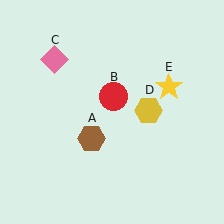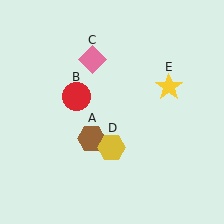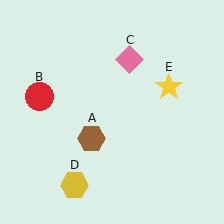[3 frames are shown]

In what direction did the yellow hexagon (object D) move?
The yellow hexagon (object D) moved down and to the left.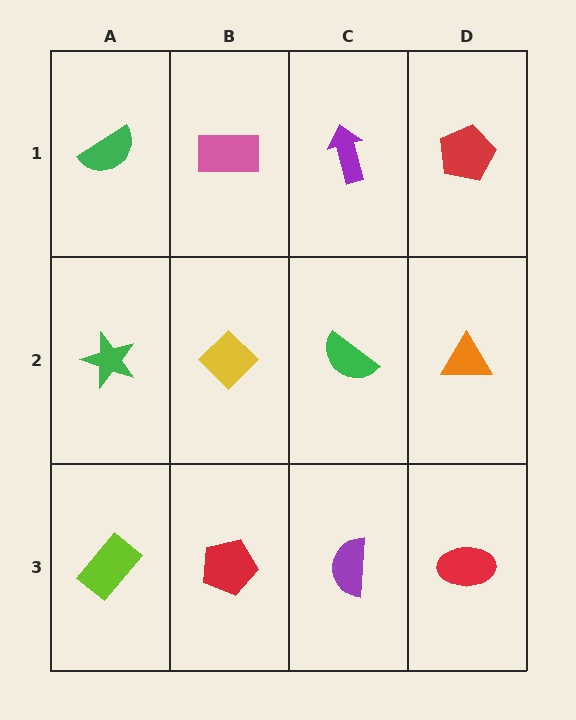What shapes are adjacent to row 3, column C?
A green semicircle (row 2, column C), a red pentagon (row 3, column B), a red ellipse (row 3, column D).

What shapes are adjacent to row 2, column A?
A green semicircle (row 1, column A), a lime rectangle (row 3, column A), a yellow diamond (row 2, column B).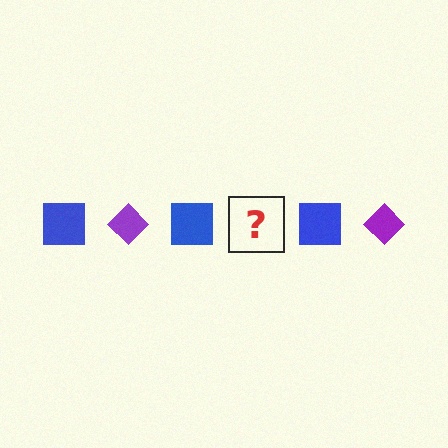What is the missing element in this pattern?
The missing element is a purple diamond.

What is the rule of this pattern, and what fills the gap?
The rule is that the pattern alternates between blue square and purple diamond. The gap should be filled with a purple diamond.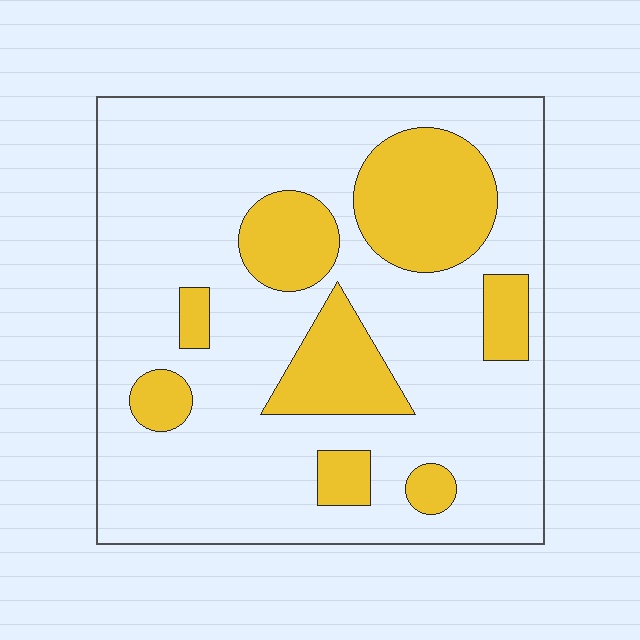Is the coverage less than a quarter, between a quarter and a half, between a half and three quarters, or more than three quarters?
Less than a quarter.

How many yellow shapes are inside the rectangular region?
8.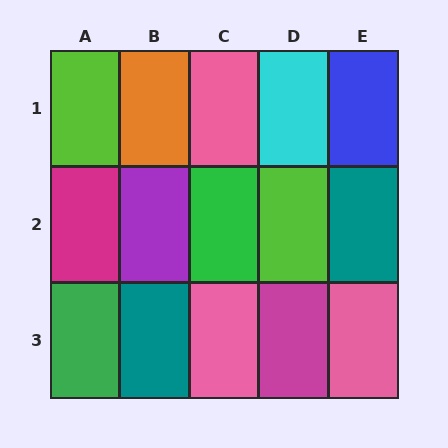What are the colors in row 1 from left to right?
Lime, orange, pink, cyan, blue.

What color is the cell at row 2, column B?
Purple.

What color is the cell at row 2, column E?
Teal.